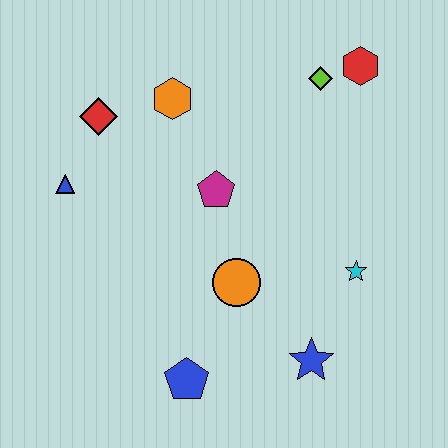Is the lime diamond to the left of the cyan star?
Yes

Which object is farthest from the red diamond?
The blue star is farthest from the red diamond.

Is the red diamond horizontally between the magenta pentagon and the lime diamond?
No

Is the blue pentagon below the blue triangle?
Yes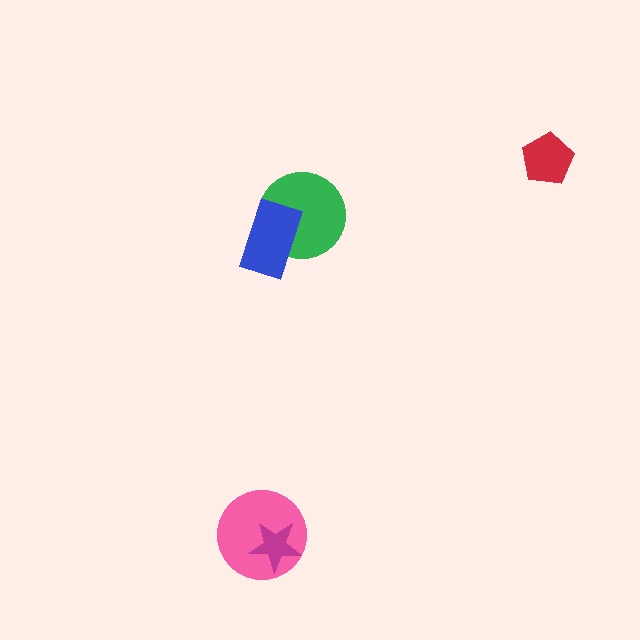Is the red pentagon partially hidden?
No, no other shape covers it.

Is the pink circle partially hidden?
Yes, it is partially covered by another shape.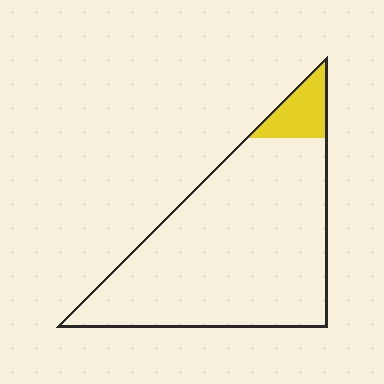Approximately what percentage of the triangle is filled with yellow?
Approximately 10%.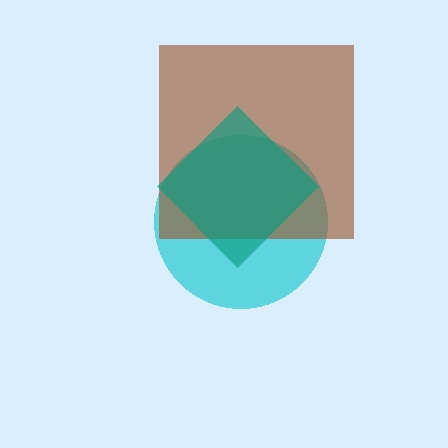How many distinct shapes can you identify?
There are 3 distinct shapes: a cyan circle, a brown square, a teal diamond.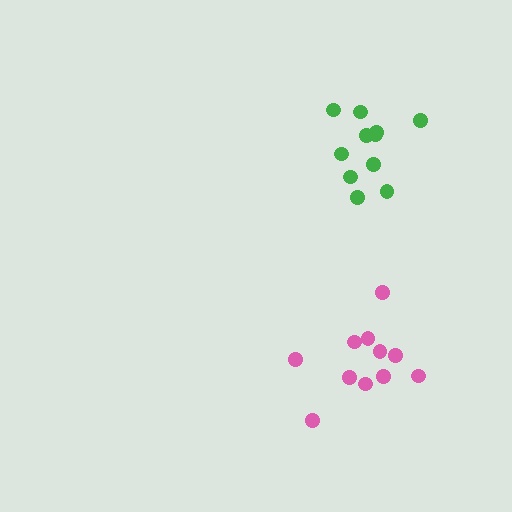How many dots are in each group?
Group 1: 11 dots, Group 2: 11 dots (22 total).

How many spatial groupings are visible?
There are 2 spatial groupings.